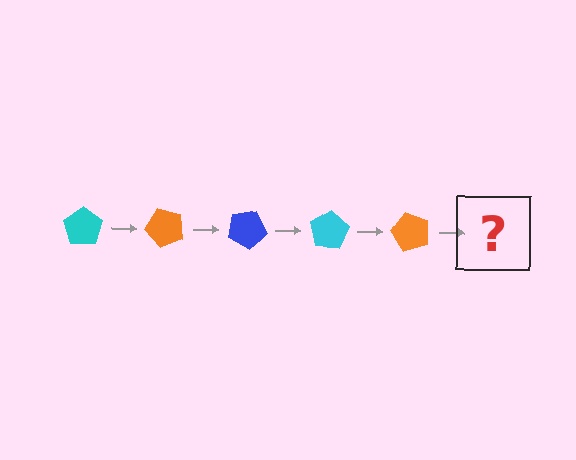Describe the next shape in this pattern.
It should be a blue pentagon, rotated 250 degrees from the start.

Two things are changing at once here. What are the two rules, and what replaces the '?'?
The two rules are that it rotates 50 degrees each step and the color cycles through cyan, orange, and blue. The '?' should be a blue pentagon, rotated 250 degrees from the start.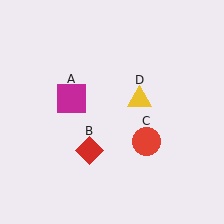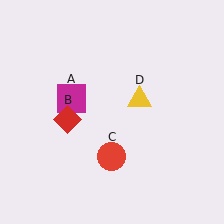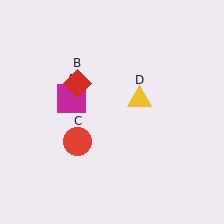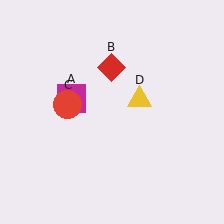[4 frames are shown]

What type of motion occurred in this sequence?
The red diamond (object B), red circle (object C) rotated clockwise around the center of the scene.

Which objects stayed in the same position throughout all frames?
Magenta square (object A) and yellow triangle (object D) remained stationary.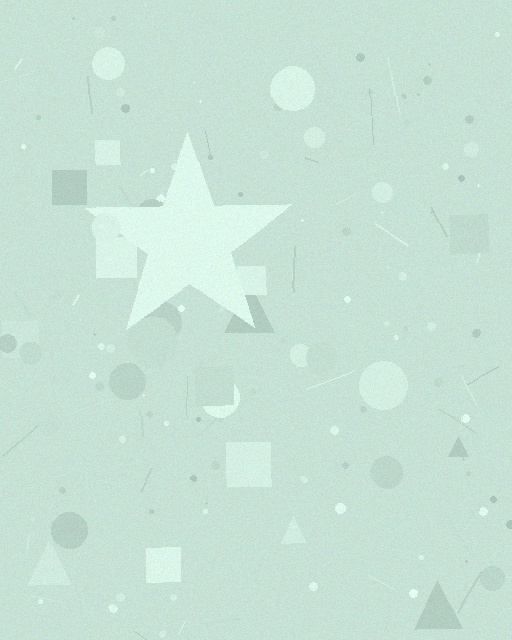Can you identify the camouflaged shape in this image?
The camouflaged shape is a star.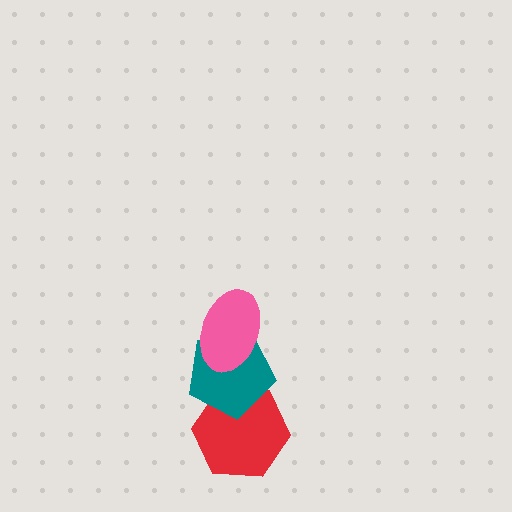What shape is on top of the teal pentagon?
The pink ellipse is on top of the teal pentagon.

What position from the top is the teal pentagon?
The teal pentagon is 2nd from the top.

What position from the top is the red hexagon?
The red hexagon is 3rd from the top.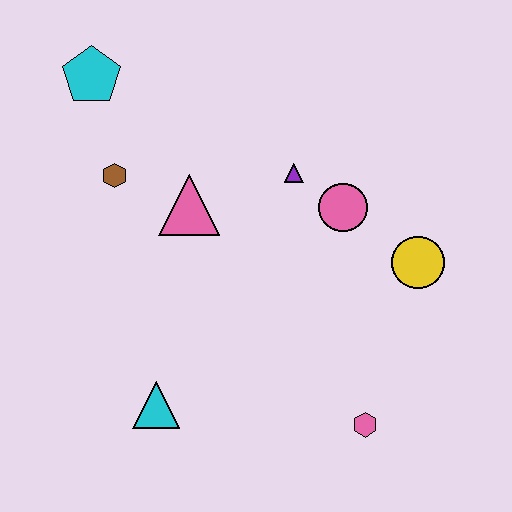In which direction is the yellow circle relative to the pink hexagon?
The yellow circle is above the pink hexagon.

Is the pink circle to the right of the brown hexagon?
Yes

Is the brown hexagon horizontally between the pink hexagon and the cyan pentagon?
Yes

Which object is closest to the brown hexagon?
The pink triangle is closest to the brown hexagon.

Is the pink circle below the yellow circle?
No